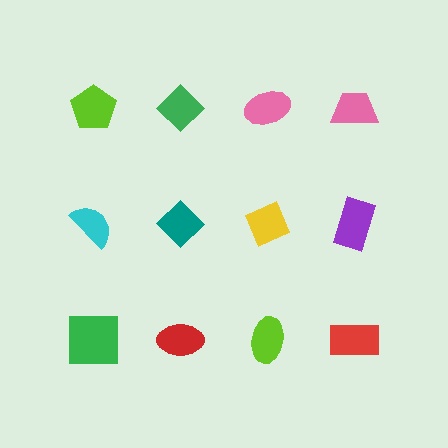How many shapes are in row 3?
4 shapes.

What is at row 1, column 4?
A pink trapezoid.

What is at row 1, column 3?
A pink ellipse.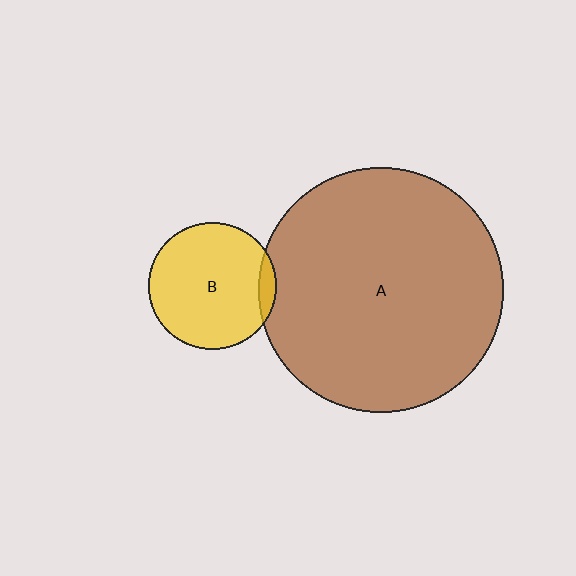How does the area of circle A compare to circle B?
Approximately 3.7 times.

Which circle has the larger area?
Circle A (brown).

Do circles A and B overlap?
Yes.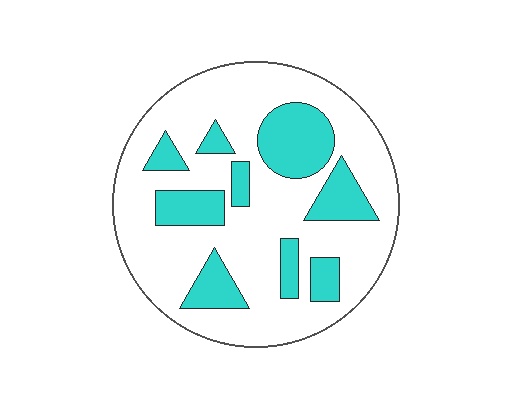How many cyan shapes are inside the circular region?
9.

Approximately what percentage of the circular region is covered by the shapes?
Approximately 25%.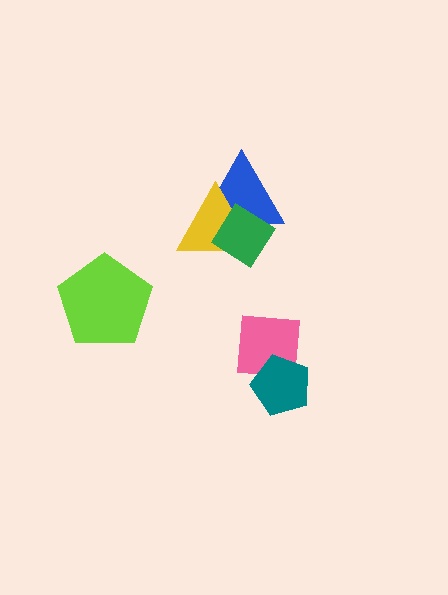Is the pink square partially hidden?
Yes, it is partially covered by another shape.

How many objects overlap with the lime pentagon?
0 objects overlap with the lime pentagon.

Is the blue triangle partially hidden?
Yes, it is partially covered by another shape.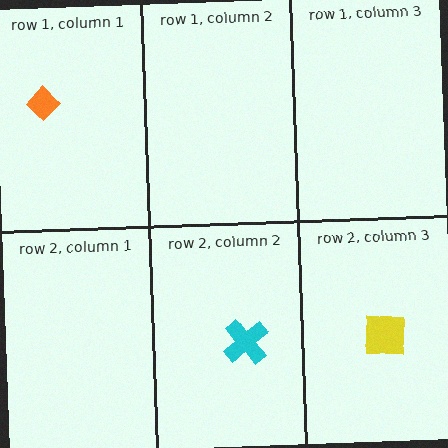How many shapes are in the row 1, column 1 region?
1.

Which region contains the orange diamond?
The row 1, column 1 region.